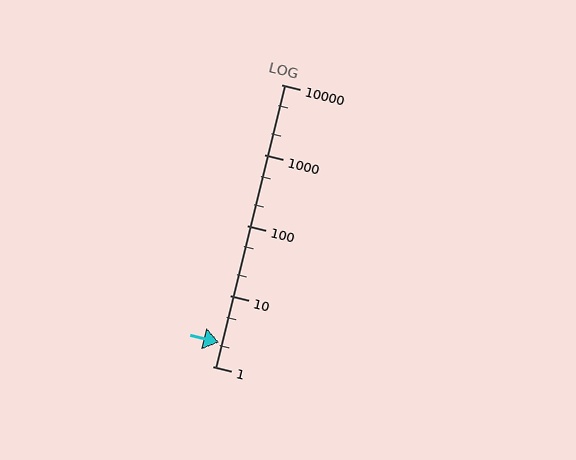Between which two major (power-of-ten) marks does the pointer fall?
The pointer is between 1 and 10.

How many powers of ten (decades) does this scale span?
The scale spans 4 decades, from 1 to 10000.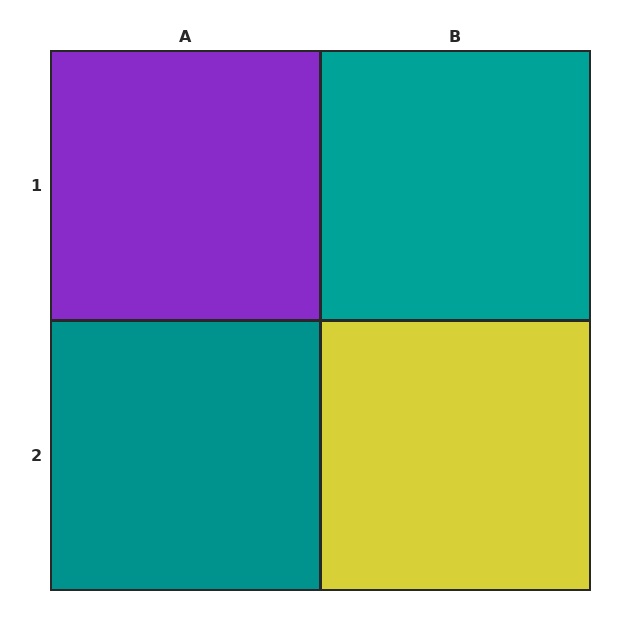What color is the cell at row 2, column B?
Yellow.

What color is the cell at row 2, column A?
Teal.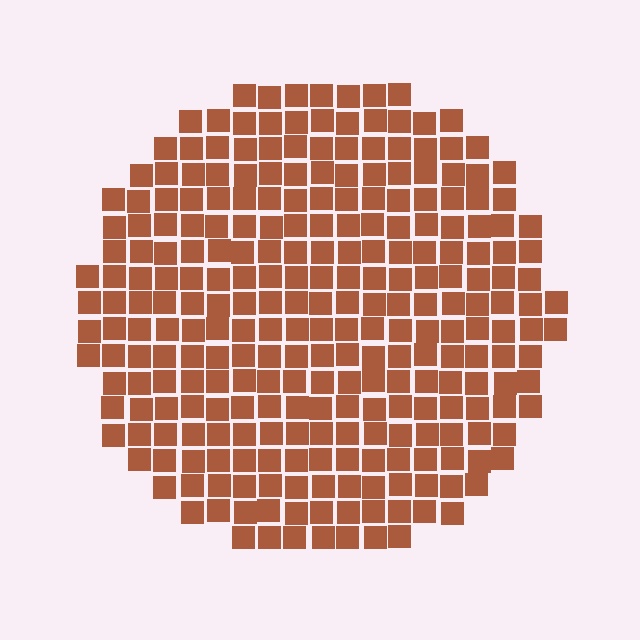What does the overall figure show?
The overall figure shows a circle.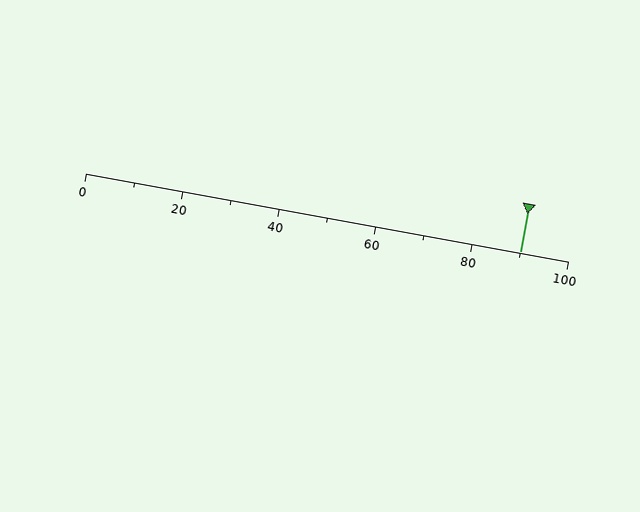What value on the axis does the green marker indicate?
The marker indicates approximately 90.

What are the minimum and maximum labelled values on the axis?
The axis runs from 0 to 100.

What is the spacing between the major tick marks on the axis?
The major ticks are spaced 20 apart.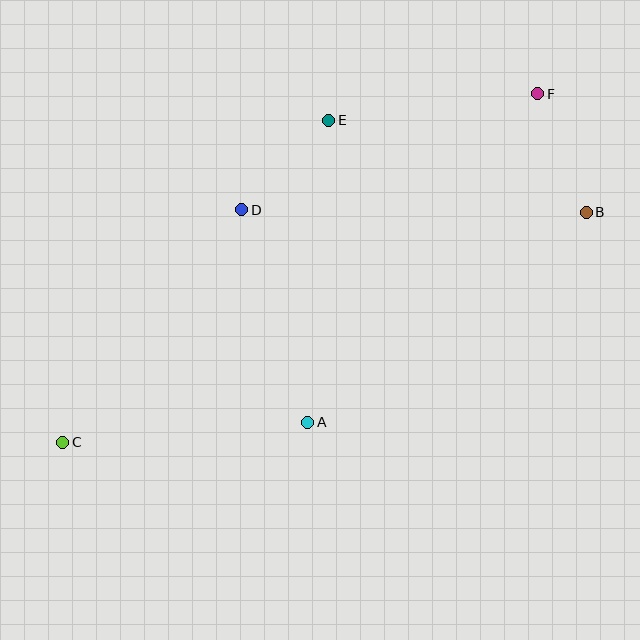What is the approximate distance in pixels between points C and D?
The distance between C and D is approximately 294 pixels.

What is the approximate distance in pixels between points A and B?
The distance between A and B is approximately 349 pixels.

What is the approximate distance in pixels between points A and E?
The distance between A and E is approximately 303 pixels.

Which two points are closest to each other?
Points D and E are closest to each other.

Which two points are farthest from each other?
Points C and F are farthest from each other.